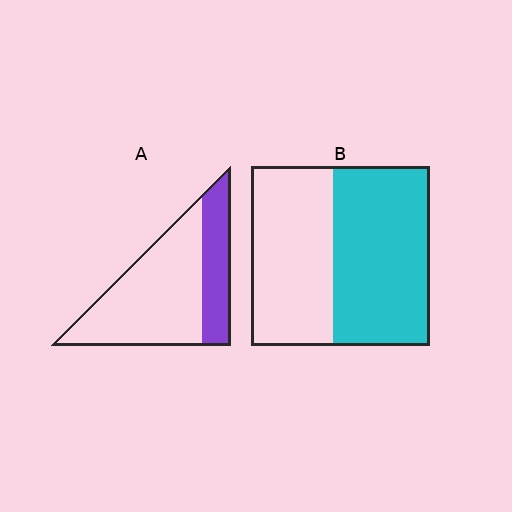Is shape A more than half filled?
No.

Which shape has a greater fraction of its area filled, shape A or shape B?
Shape B.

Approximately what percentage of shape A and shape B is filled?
A is approximately 30% and B is approximately 55%.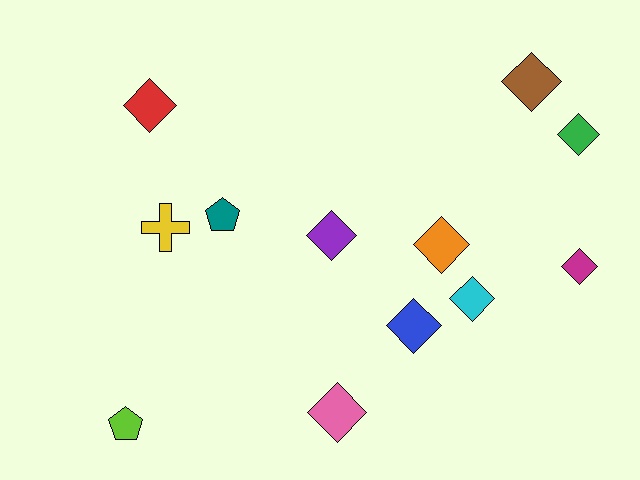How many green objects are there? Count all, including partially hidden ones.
There is 1 green object.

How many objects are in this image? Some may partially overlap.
There are 12 objects.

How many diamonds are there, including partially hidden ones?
There are 9 diamonds.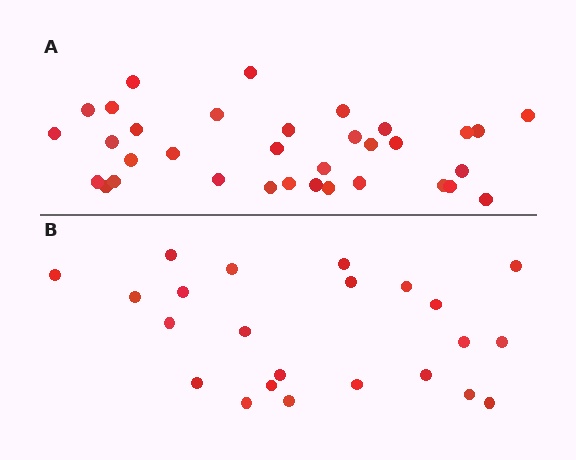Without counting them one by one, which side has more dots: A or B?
Region A (the top region) has more dots.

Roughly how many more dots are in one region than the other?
Region A has roughly 12 or so more dots than region B.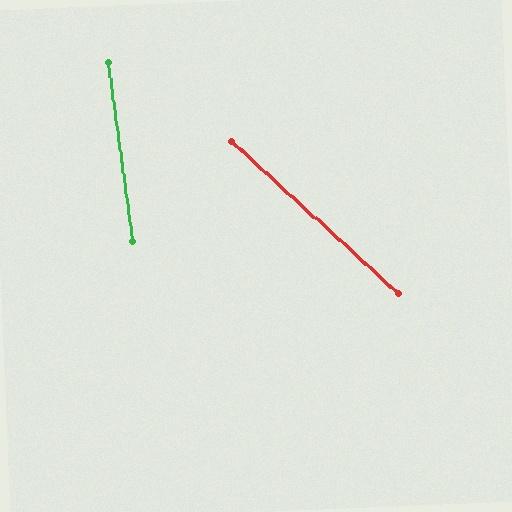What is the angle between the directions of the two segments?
Approximately 40 degrees.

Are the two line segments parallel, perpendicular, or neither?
Neither parallel nor perpendicular — they differ by about 40°.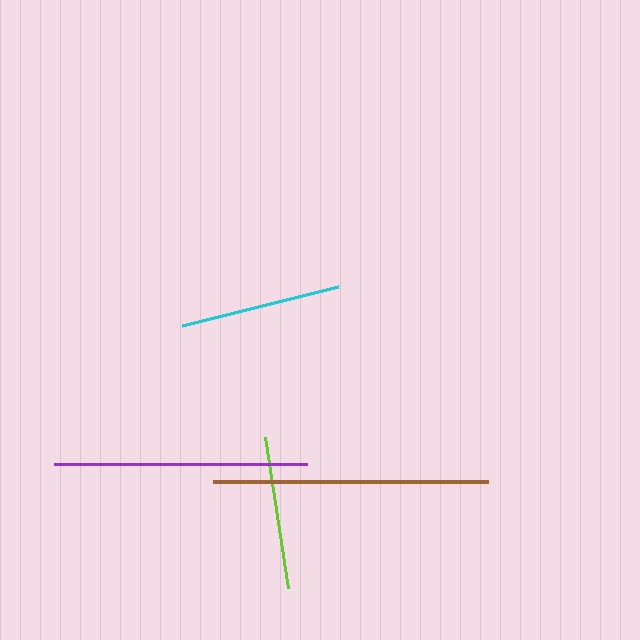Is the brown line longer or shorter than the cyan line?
The brown line is longer than the cyan line.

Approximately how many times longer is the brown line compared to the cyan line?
The brown line is approximately 1.7 times the length of the cyan line.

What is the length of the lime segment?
The lime segment is approximately 153 pixels long.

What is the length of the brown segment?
The brown segment is approximately 274 pixels long.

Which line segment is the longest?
The brown line is the longest at approximately 274 pixels.